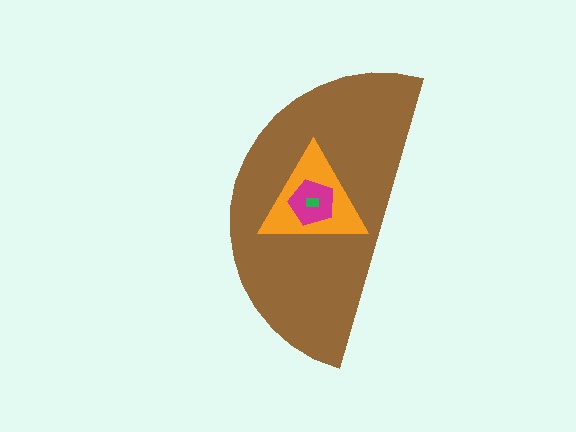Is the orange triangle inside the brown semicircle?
Yes.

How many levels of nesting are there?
4.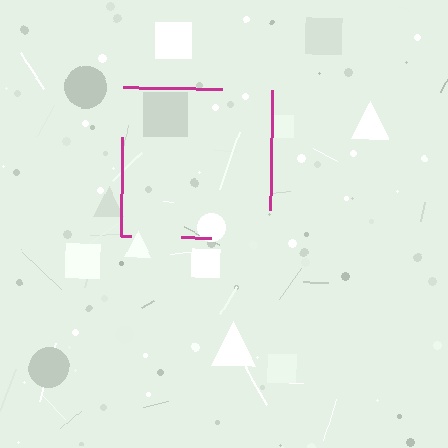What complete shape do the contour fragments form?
The contour fragments form a square.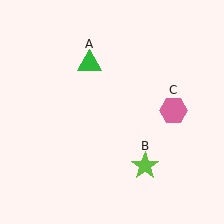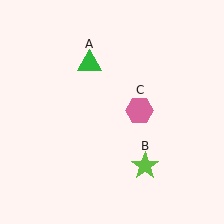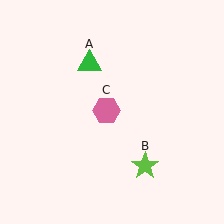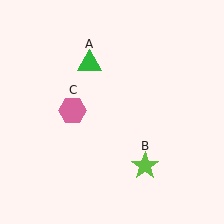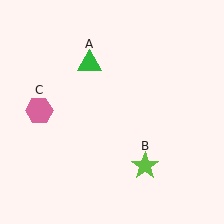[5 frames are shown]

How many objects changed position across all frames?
1 object changed position: pink hexagon (object C).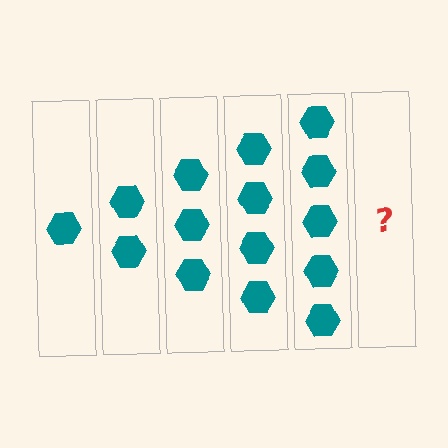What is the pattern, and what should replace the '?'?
The pattern is that each step adds one more hexagon. The '?' should be 6 hexagons.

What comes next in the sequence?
The next element should be 6 hexagons.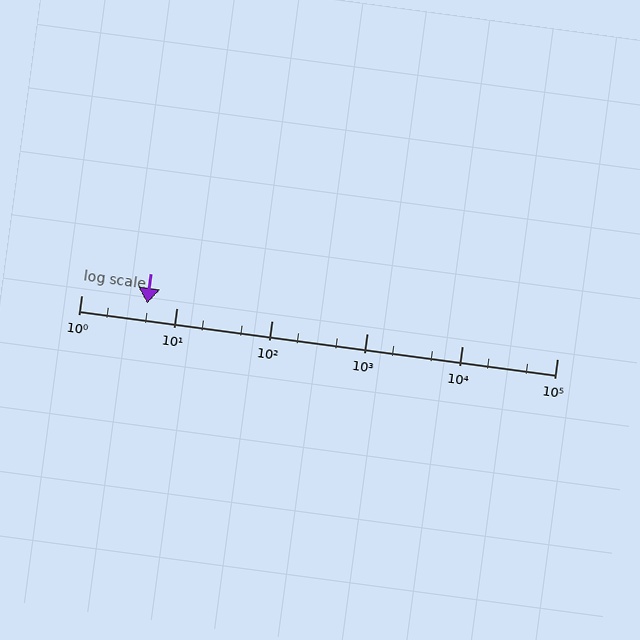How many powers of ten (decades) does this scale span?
The scale spans 5 decades, from 1 to 100000.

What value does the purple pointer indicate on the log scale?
The pointer indicates approximately 4.9.